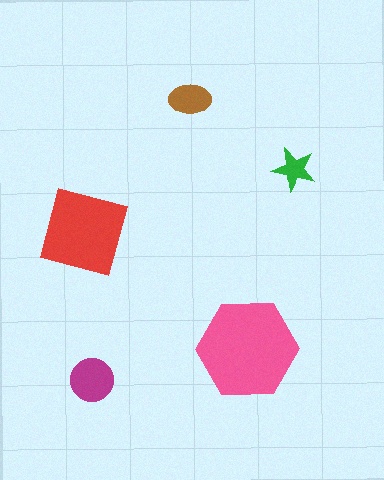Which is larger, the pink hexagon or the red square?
The pink hexagon.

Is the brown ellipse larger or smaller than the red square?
Smaller.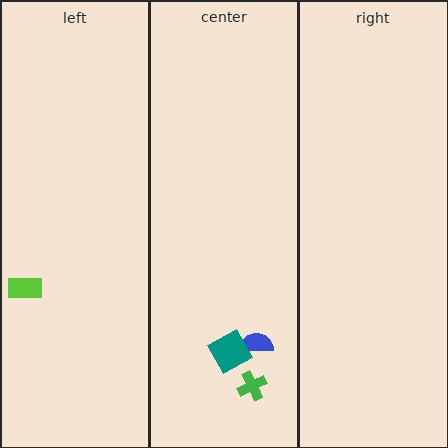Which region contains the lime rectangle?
The left region.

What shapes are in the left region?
The lime rectangle.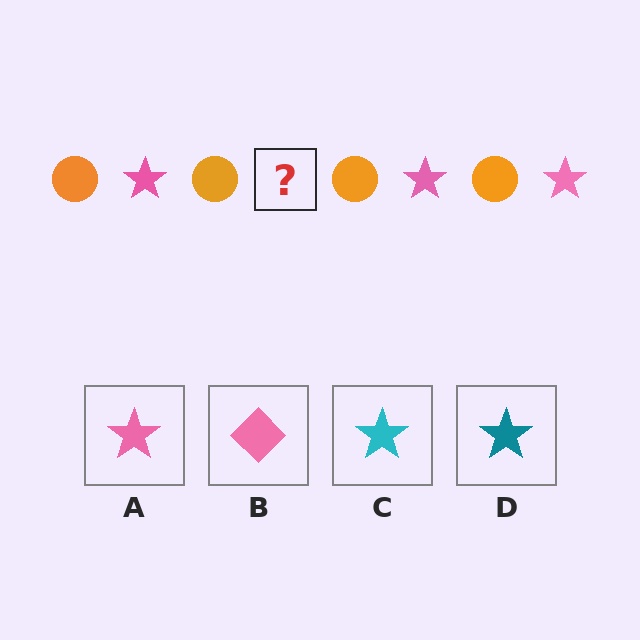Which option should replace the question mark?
Option A.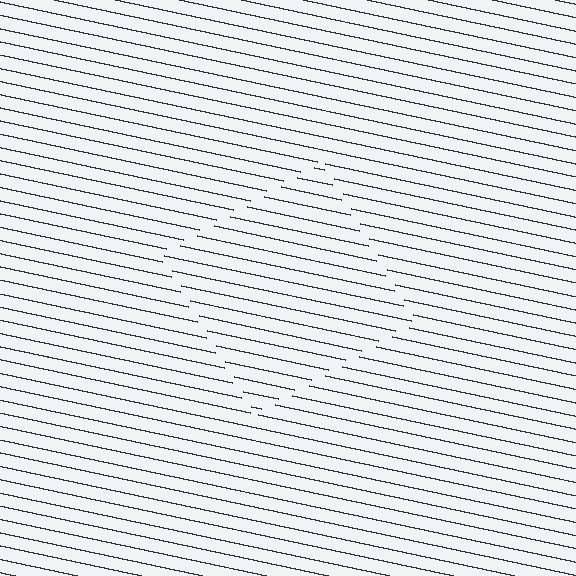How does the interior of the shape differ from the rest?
The interior of the shape contains the same grating, shifted by half a period — the contour is defined by the phase discontinuity where line-ends from the inner and outer gratings abut.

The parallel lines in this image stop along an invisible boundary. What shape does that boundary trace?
An illusory square. The interior of the shape contains the same grating, shifted by half a period — the contour is defined by the phase discontinuity where line-ends from the inner and outer gratings abut.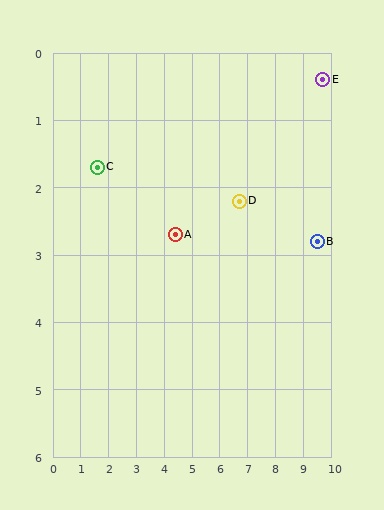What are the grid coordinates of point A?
Point A is at approximately (4.4, 2.7).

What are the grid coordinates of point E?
Point E is at approximately (9.7, 0.4).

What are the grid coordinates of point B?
Point B is at approximately (9.5, 2.8).